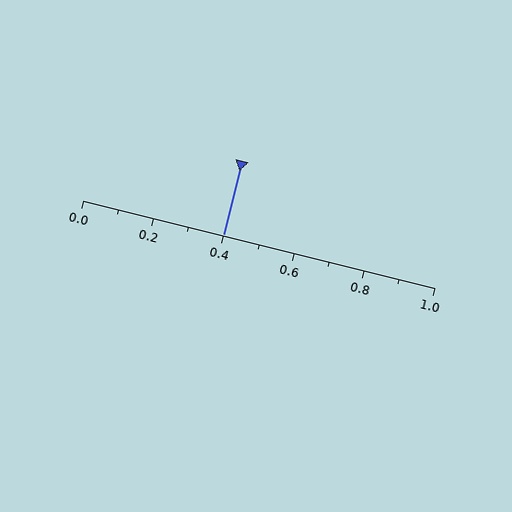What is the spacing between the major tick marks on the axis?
The major ticks are spaced 0.2 apart.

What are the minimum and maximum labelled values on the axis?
The axis runs from 0.0 to 1.0.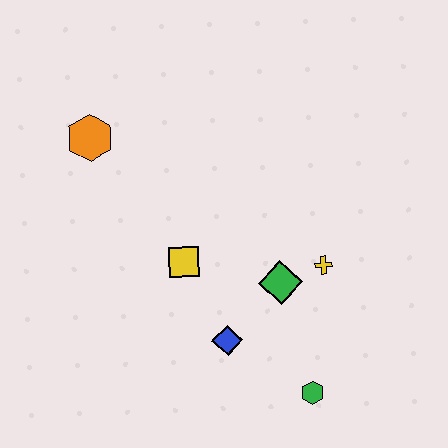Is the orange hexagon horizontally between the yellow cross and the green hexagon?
No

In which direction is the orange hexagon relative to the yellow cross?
The orange hexagon is to the left of the yellow cross.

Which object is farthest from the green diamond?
The orange hexagon is farthest from the green diamond.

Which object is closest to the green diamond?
The yellow cross is closest to the green diamond.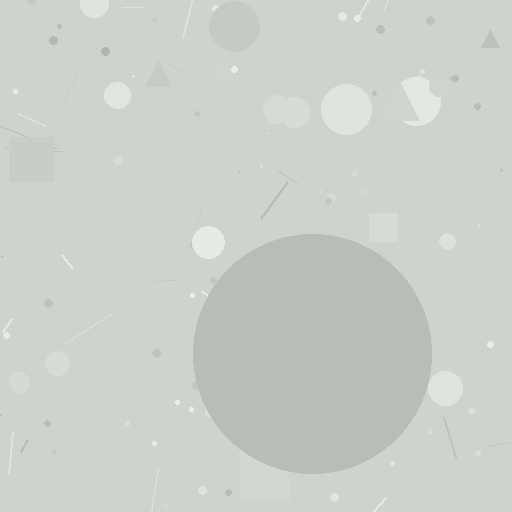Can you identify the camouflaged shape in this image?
The camouflaged shape is a circle.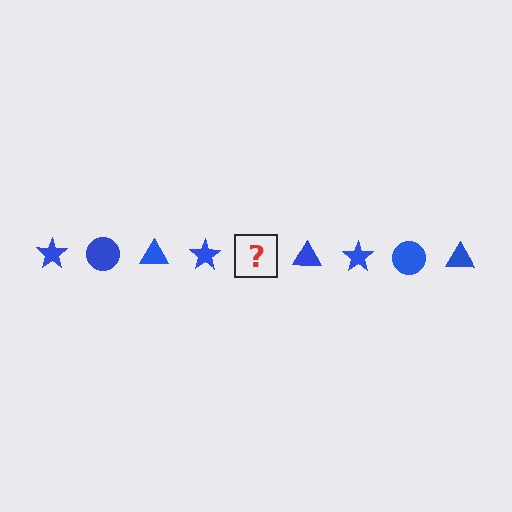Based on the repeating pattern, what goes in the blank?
The blank should be a blue circle.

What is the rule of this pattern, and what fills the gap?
The rule is that the pattern cycles through star, circle, triangle shapes in blue. The gap should be filled with a blue circle.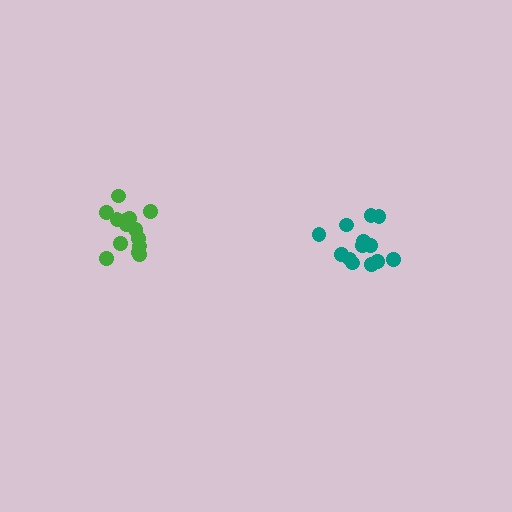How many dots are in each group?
Group 1: 15 dots, Group 2: 14 dots (29 total).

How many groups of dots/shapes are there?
There are 2 groups.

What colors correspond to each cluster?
The clusters are colored: teal, green.